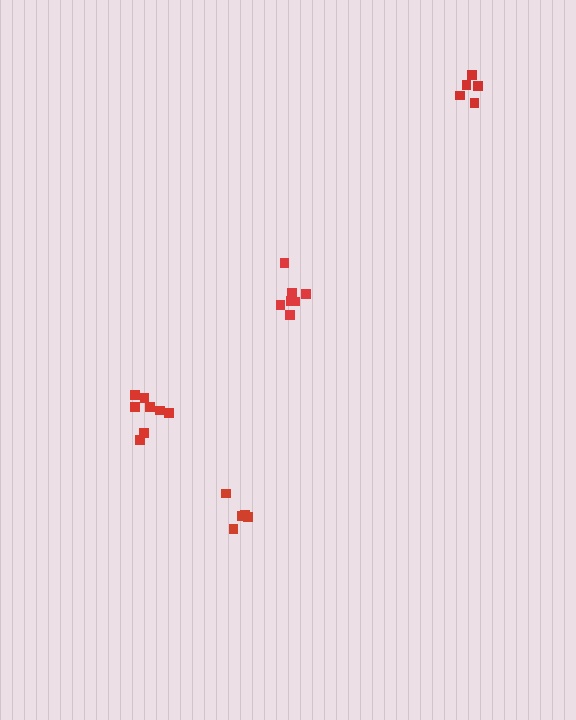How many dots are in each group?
Group 1: 5 dots, Group 2: 8 dots, Group 3: 7 dots, Group 4: 5 dots (25 total).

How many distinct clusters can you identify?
There are 4 distinct clusters.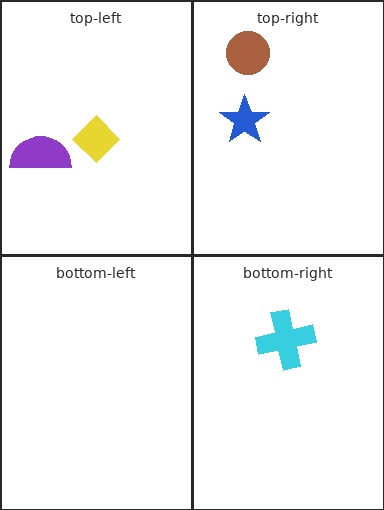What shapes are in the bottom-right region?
The cyan cross.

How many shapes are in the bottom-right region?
1.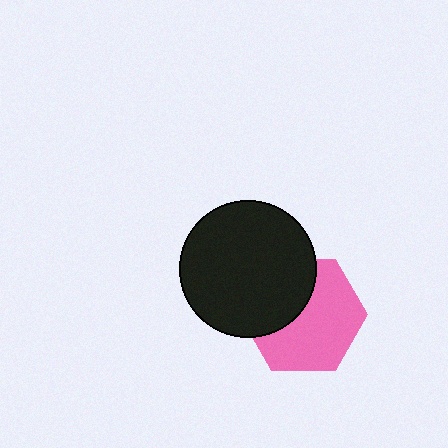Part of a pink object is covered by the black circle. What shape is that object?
It is a hexagon.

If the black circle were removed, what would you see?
You would see the complete pink hexagon.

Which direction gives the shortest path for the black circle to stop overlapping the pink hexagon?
Moving toward the upper-left gives the shortest separation.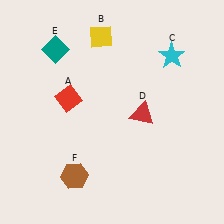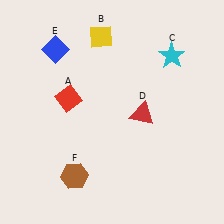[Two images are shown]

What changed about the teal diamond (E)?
In Image 1, E is teal. In Image 2, it changed to blue.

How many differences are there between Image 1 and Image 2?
There is 1 difference between the two images.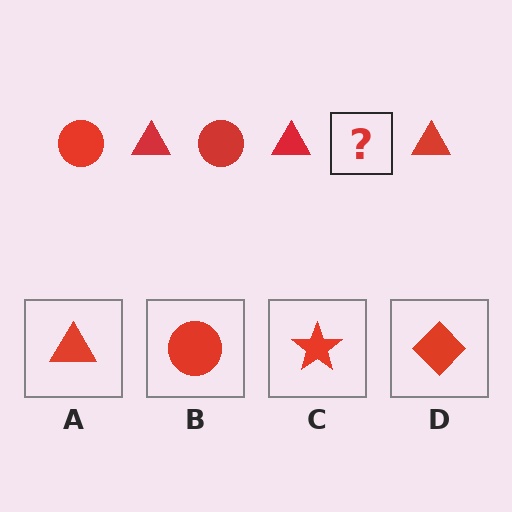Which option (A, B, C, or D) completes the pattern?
B.